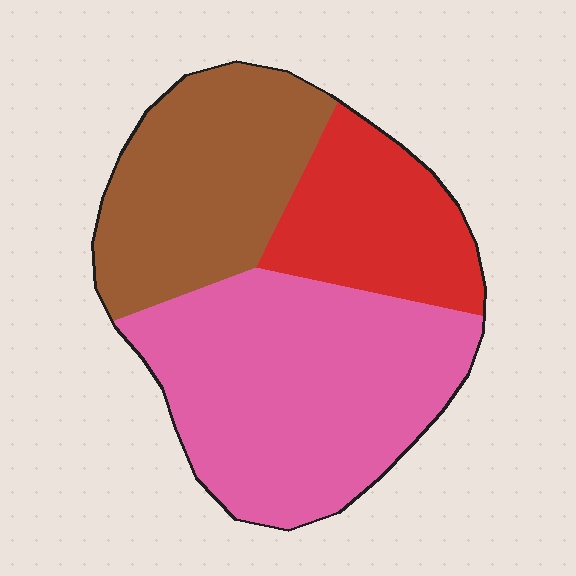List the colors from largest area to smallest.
From largest to smallest: pink, brown, red.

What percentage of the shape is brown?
Brown takes up about one third (1/3) of the shape.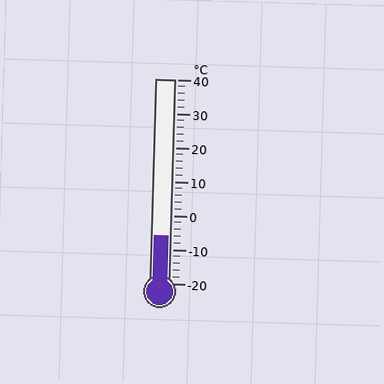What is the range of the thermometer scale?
The thermometer scale ranges from -20°C to 40°C.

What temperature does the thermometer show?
The thermometer shows approximately -6°C.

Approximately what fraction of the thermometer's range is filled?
The thermometer is filled to approximately 25% of its range.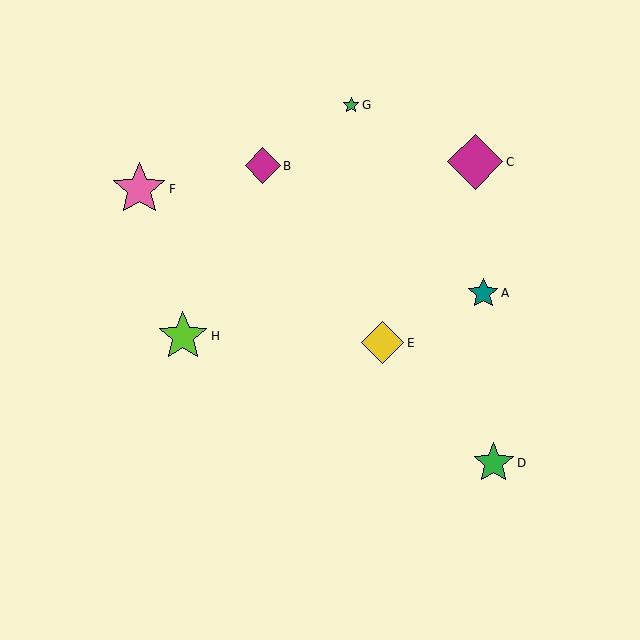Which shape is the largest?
The magenta diamond (labeled C) is the largest.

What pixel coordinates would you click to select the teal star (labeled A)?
Click at (483, 293) to select the teal star A.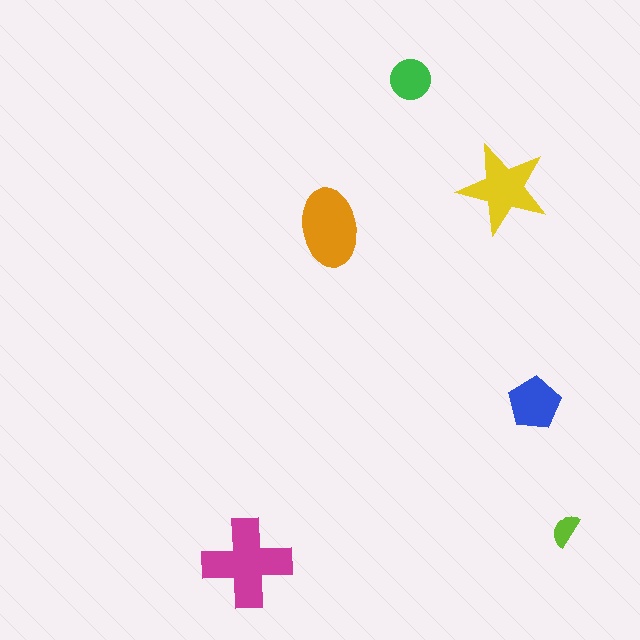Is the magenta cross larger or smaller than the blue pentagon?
Larger.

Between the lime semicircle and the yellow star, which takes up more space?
The yellow star.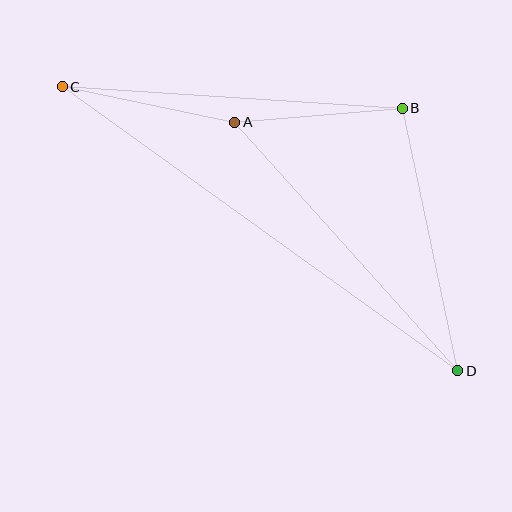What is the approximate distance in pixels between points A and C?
The distance between A and C is approximately 176 pixels.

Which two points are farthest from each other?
Points C and D are farthest from each other.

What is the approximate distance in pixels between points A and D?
The distance between A and D is approximately 334 pixels.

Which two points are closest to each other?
Points A and B are closest to each other.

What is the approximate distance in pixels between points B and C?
The distance between B and C is approximately 341 pixels.